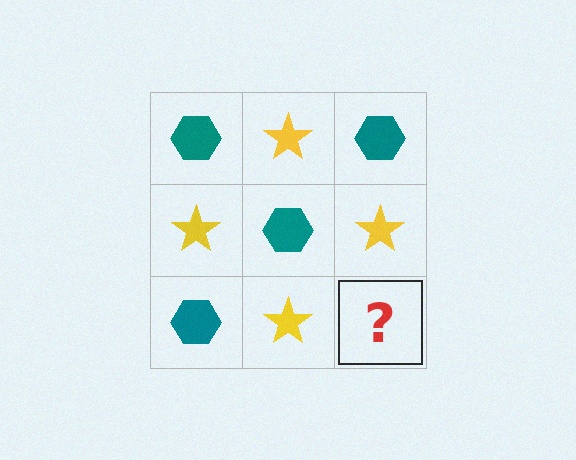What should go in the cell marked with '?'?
The missing cell should contain a teal hexagon.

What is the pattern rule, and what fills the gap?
The rule is that it alternates teal hexagon and yellow star in a checkerboard pattern. The gap should be filled with a teal hexagon.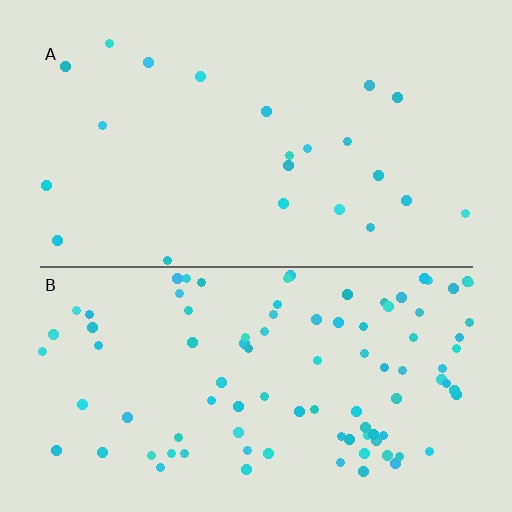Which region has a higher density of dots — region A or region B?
B (the bottom).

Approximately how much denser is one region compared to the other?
Approximately 4.3× — region B over region A.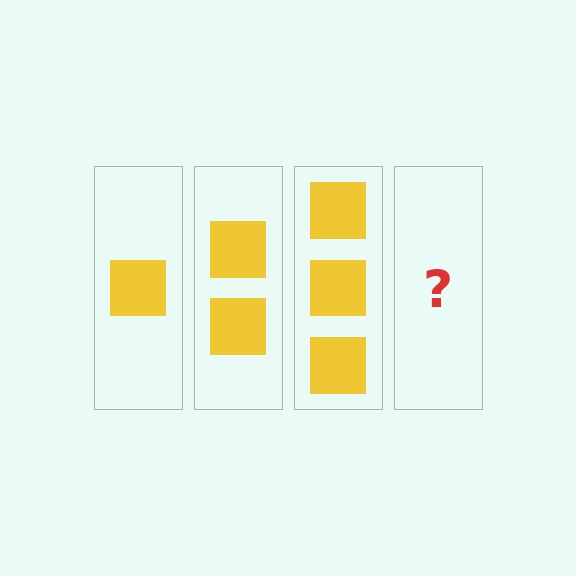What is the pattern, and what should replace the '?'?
The pattern is that each step adds one more square. The '?' should be 4 squares.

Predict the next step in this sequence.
The next step is 4 squares.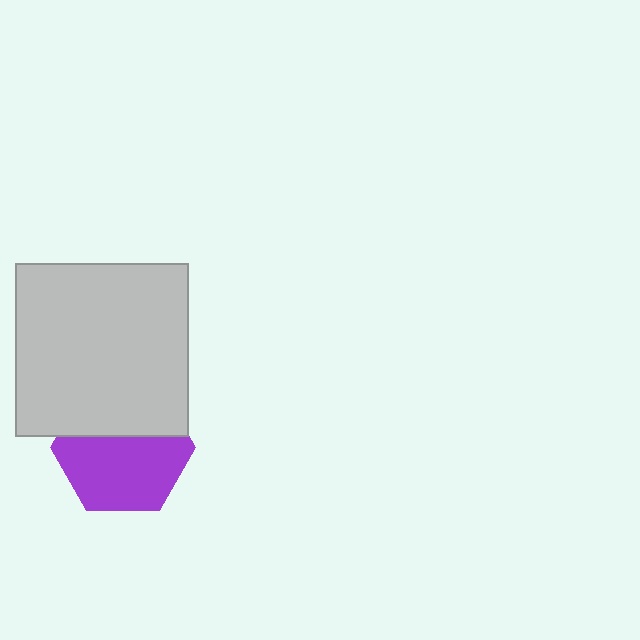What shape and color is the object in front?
The object in front is a light gray square.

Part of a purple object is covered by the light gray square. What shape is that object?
It is a hexagon.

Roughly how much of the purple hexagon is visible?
About half of it is visible (roughly 60%).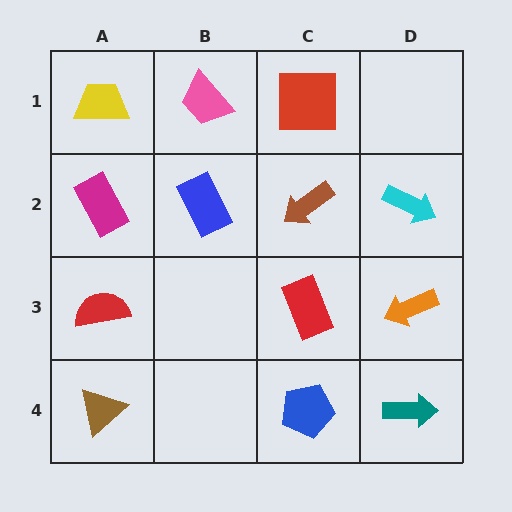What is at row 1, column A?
A yellow trapezoid.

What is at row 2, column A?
A magenta rectangle.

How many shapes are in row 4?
3 shapes.